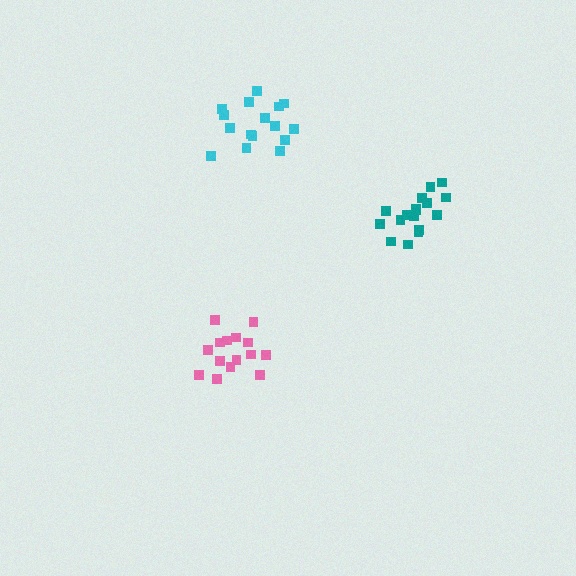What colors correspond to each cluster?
The clusters are colored: cyan, pink, teal.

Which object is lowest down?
The pink cluster is bottommost.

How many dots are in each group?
Group 1: 16 dots, Group 2: 15 dots, Group 3: 17 dots (48 total).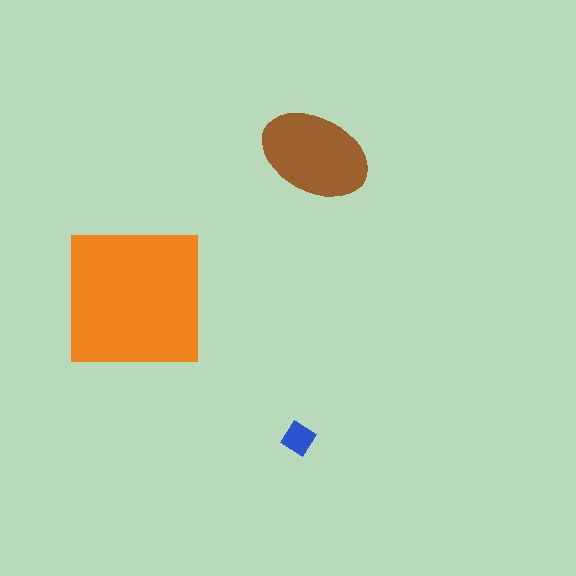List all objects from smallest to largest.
The blue diamond, the brown ellipse, the orange square.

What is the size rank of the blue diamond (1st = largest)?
3rd.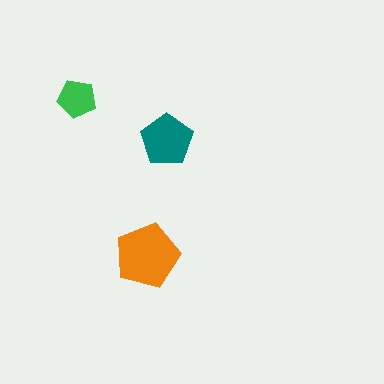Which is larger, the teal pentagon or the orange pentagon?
The orange one.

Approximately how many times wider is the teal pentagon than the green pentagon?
About 1.5 times wider.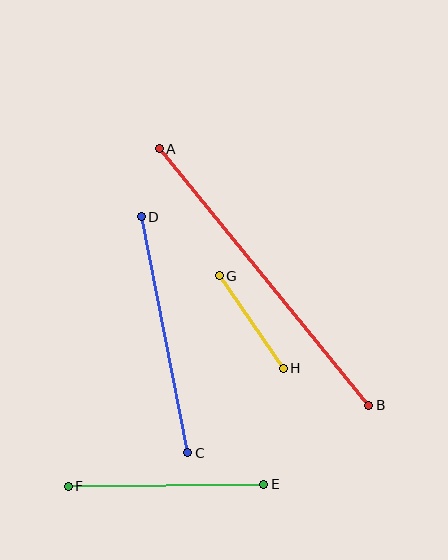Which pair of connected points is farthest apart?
Points A and B are farthest apart.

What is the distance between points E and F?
The distance is approximately 196 pixels.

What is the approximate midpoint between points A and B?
The midpoint is at approximately (264, 277) pixels.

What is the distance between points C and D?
The distance is approximately 240 pixels.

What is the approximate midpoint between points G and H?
The midpoint is at approximately (251, 322) pixels.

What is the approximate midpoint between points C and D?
The midpoint is at approximately (164, 335) pixels.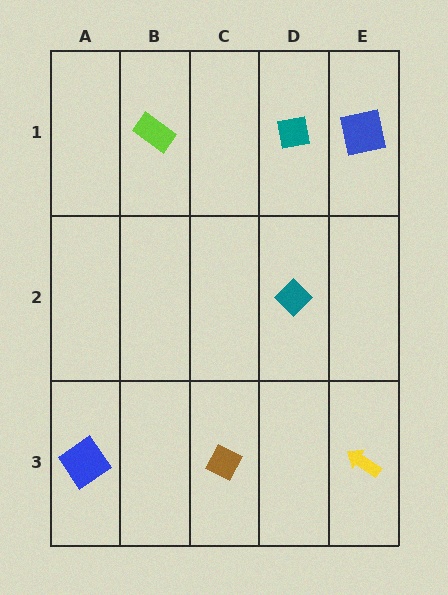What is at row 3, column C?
A brown diamond.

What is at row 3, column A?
A blue diamond.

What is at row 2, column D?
A teal diamond.